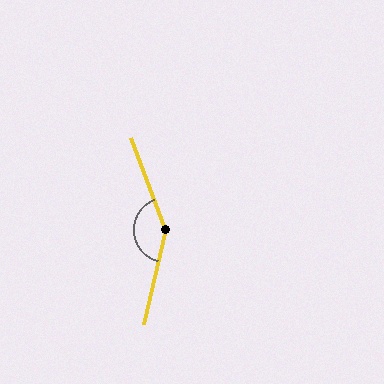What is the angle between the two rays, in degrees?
Approximately 146 degrees.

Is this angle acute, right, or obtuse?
It is obtuse.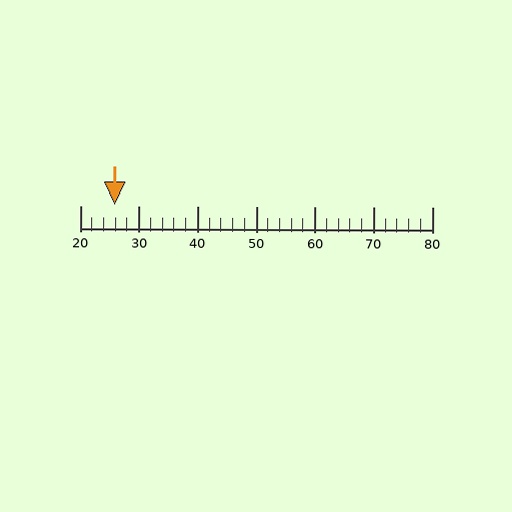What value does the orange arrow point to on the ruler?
The orange arrow points to approximately 26.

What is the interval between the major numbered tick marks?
The major tick marks are spaced 10 units apart.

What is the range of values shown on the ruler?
The ruler shows values from 20 to 80.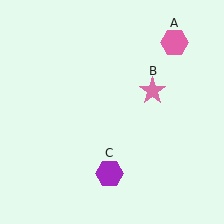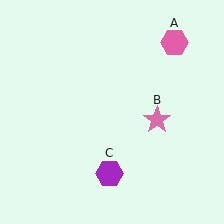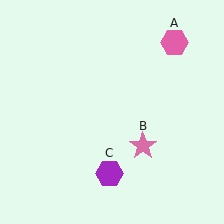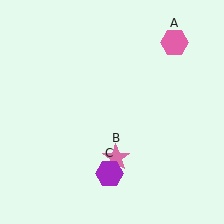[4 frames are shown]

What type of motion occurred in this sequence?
The pink star (object B) rotated clockwise around the center of the scene.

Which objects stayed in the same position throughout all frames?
Pink hexagon (object A) and purple hexagon (object C) remained stationary.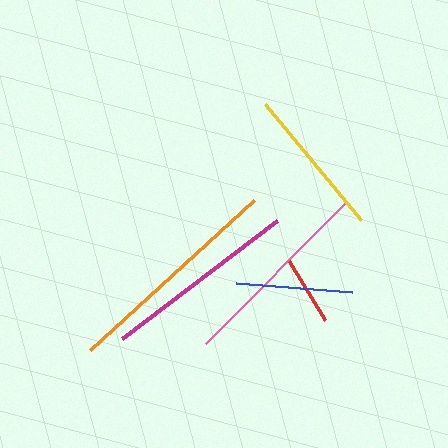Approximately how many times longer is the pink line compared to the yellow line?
The pink line is approximately 1.3 times the length of the yellow line.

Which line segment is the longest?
The orange line is the longest at approximately 222 pixels.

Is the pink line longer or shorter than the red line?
The pink line is longer than the red line.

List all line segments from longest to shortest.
From longest to shortest: orange, pink, magenta, yellow, blue, red.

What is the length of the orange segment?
The orange segment is approximately 222 pixels long.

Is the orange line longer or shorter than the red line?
The orange line is longer than the red line.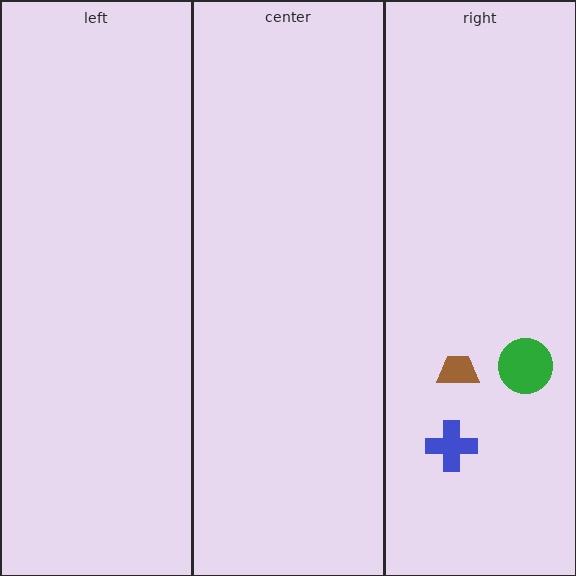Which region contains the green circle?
The right region.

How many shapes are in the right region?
3.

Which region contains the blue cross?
The right region.